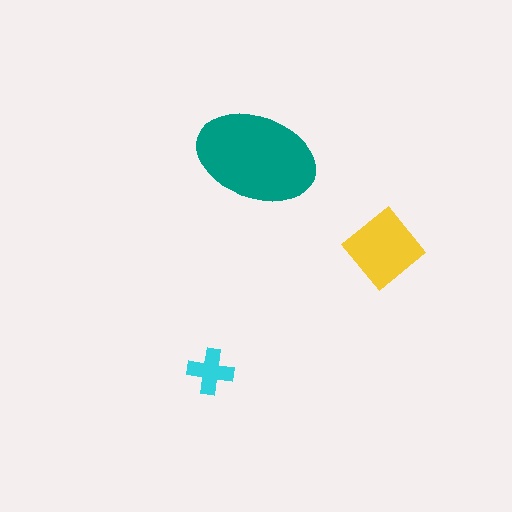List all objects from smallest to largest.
The cyan cross, the yellow diamond, the teal ellipse.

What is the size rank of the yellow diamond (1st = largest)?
2nd.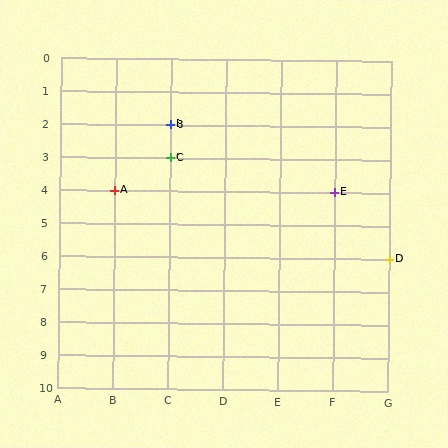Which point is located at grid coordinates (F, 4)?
Point E is at (F, 4).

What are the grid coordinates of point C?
Point C is at grid coordinates (C, 3).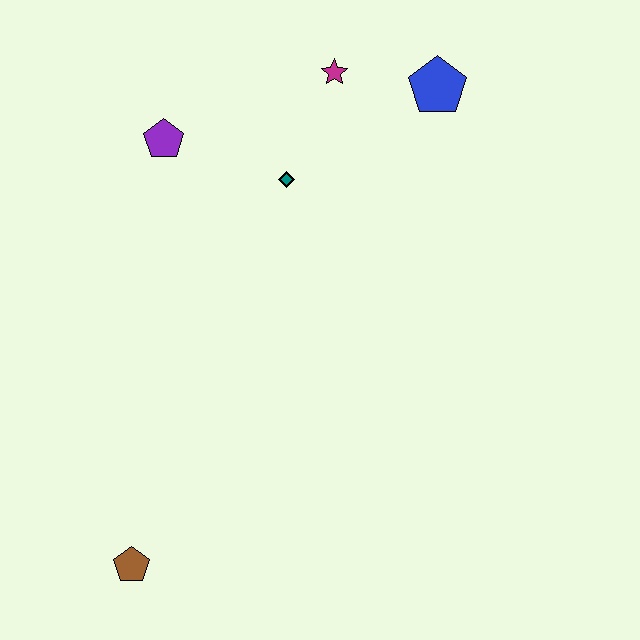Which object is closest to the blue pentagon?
The magenta star is closest to the blue pentagon.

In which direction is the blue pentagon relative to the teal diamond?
The blue pentagon is to the right of the teal diamond.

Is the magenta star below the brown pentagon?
No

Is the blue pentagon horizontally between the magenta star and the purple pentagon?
No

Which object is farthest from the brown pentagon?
The blue pentagon is farthest from the brown pentagon.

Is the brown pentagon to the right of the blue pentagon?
No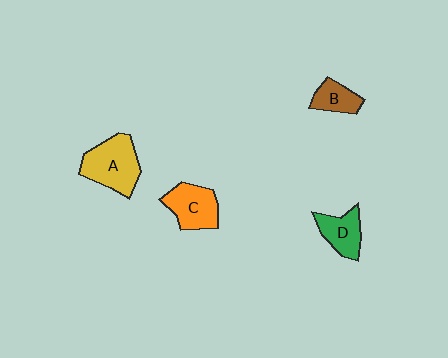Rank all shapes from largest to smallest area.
From largest to smallest: A (yellow), C (orange), D (green), B (brown).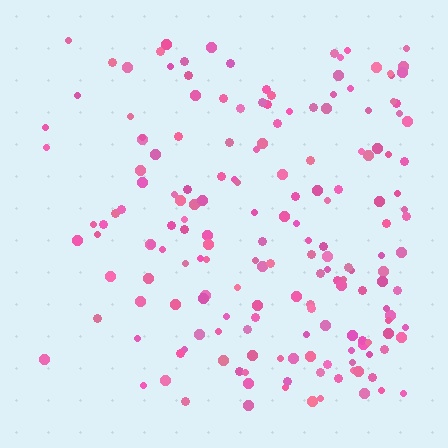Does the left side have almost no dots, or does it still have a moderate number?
Still a moderate number, just noticeably fewer than the right.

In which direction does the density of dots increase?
From left to right, with the right side densest.